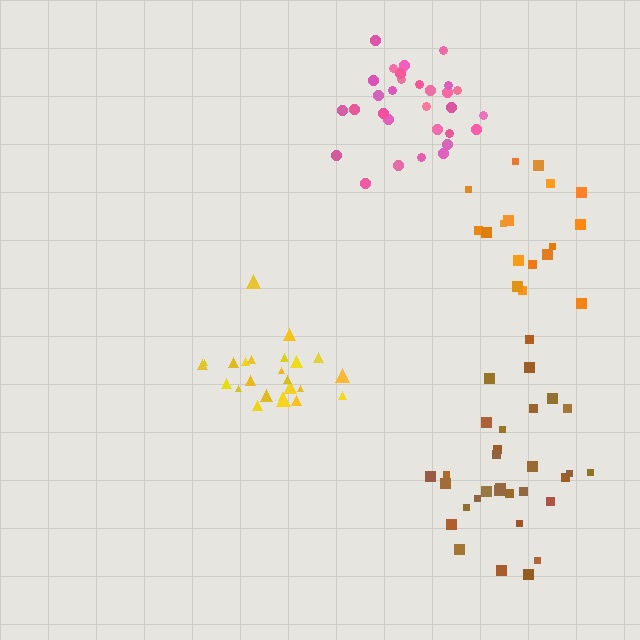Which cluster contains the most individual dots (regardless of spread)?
Brown (31).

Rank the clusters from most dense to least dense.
yellow, pink, orange, brown.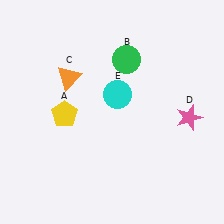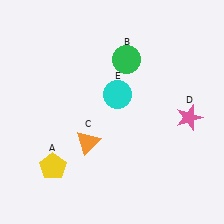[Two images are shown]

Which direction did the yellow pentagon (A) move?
The yellow pentagon (A) moved down.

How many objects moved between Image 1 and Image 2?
2 objects moved between the two images.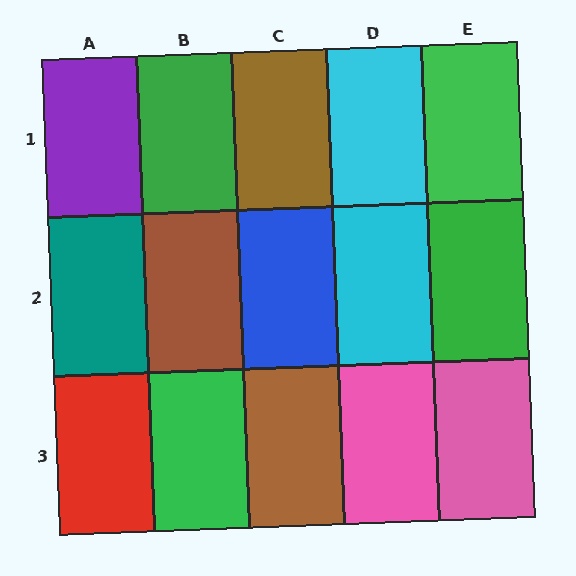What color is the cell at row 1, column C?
Brown.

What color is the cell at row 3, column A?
Red.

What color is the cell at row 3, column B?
Green.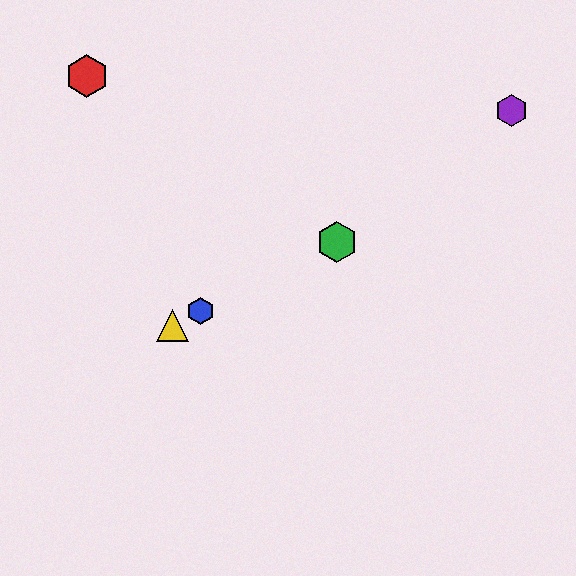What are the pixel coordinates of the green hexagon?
The green hexagon is at (337, 242).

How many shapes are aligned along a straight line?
3 shapes (the blue hexagon, the green hexagon, the yellow triangle) are aligned along a straight line.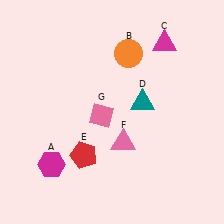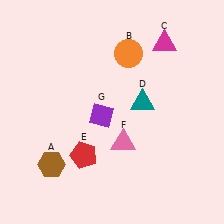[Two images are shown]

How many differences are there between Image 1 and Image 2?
There are 2 differences between the two images.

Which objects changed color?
A changed from magenta to brown. G changed from pink to purple.